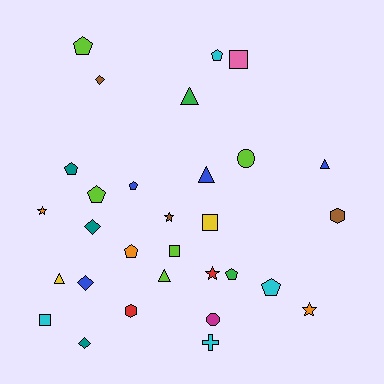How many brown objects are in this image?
There are 3 brown objects.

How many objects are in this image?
There are 30 objects.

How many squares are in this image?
There are 4 squares.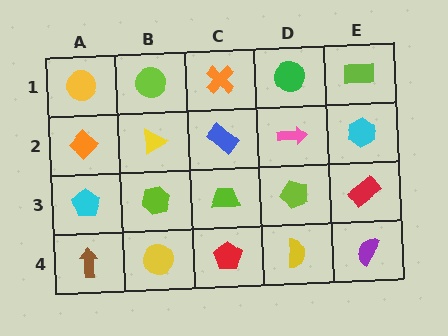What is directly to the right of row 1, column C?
A green circle.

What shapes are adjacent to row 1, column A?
An orange diamond (row 2, column A), a lime circle (row 1, column B).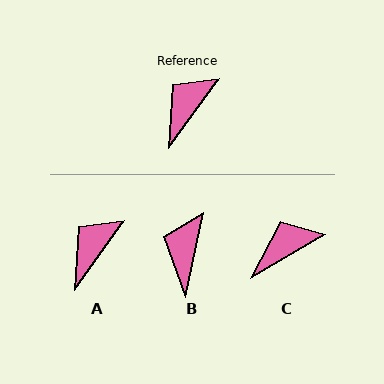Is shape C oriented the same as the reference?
No, it is off by about 24 degrees.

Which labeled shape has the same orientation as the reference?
A.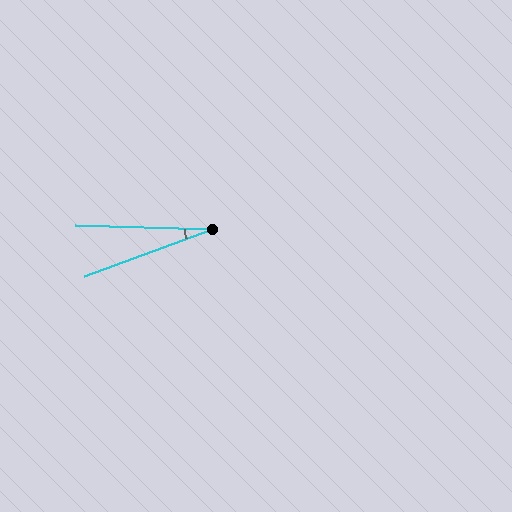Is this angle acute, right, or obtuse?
It is acute.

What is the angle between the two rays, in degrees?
Approximately 22 degrees.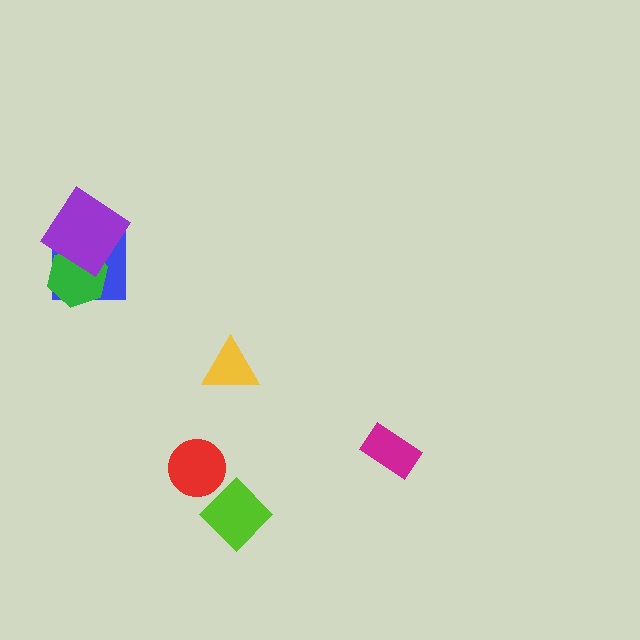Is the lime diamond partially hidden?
No, no other shape covers it.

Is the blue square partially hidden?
Yes, it is partially covered by another shape.